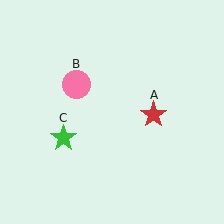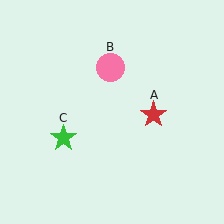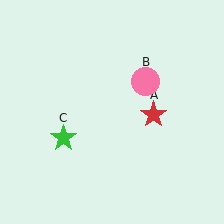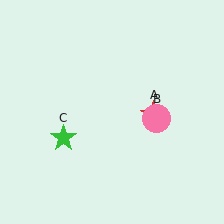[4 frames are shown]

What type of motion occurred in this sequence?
The pink circle (object B) rotated clockwise around the center of the scene.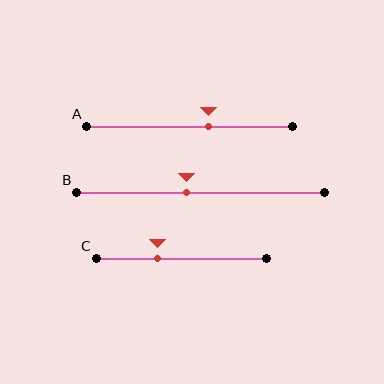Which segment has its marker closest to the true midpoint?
Segment B has its marker closest to the true midpoint.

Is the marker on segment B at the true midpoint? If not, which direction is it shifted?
No, the marker on segment B is shifted to the left by about 6% of the segment length.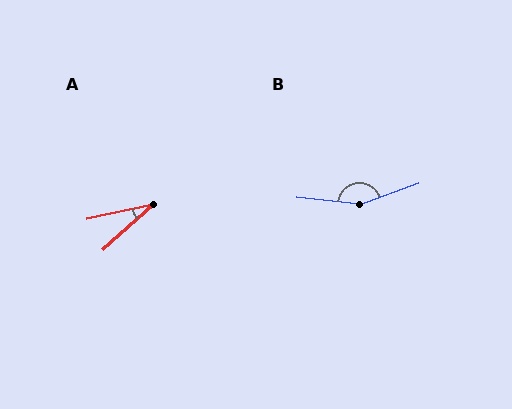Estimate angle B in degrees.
Approximately 154 degrees.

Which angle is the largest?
B, at approximately 154 degrees.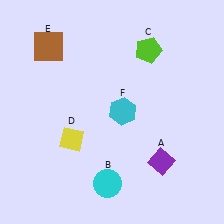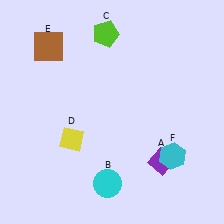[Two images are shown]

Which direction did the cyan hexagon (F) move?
The cyan hexagon (F) moved right.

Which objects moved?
The objects that moved are: the lime pentagon (C), the cyan hexagon (F).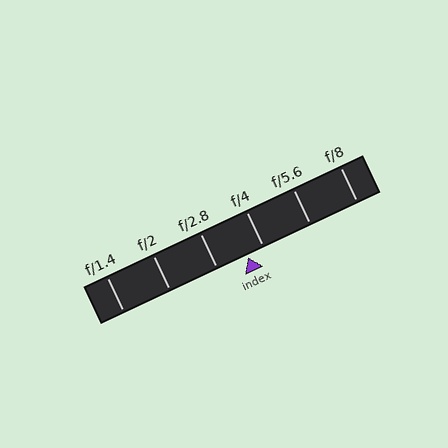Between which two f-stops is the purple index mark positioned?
The index mark is between f/2.8 and f/4.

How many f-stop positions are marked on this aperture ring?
There are 6 f-stop positions marked.